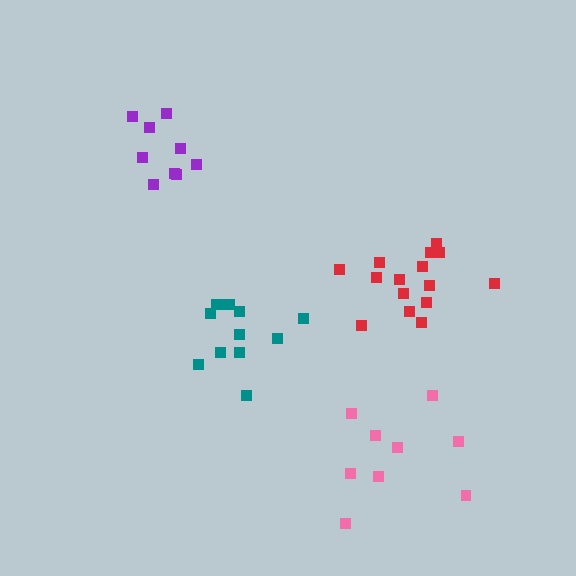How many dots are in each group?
Group 1: 9 dots, Group 2: 12 dots, Group 3: 15 dots, Group 4: 9 dots (45 total).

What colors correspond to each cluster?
The clusters are colored: pink, teal, red, purple.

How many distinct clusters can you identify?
There are 4 distinct clusters.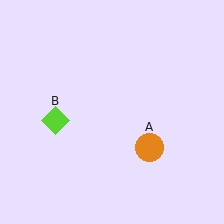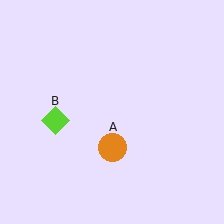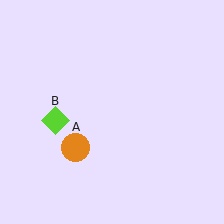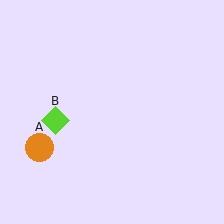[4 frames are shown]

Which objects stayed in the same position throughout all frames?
Lime diamond (object B) remained stationary.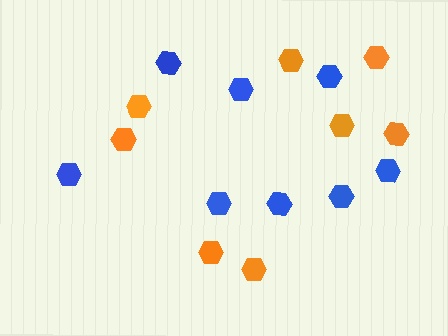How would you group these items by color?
There are 2 groups: one group of blue hexagons (8) and one group of orange hexagons (8).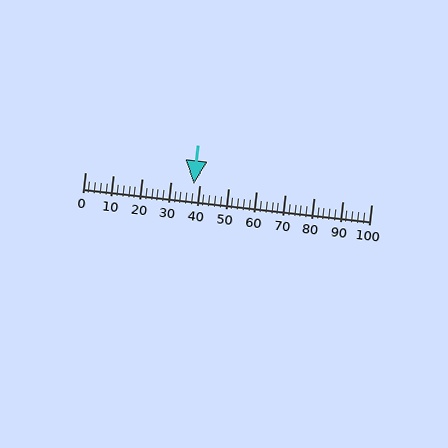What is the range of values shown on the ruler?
The ruler shows values from 0 to 100.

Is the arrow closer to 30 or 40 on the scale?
The arrow is closer to 40.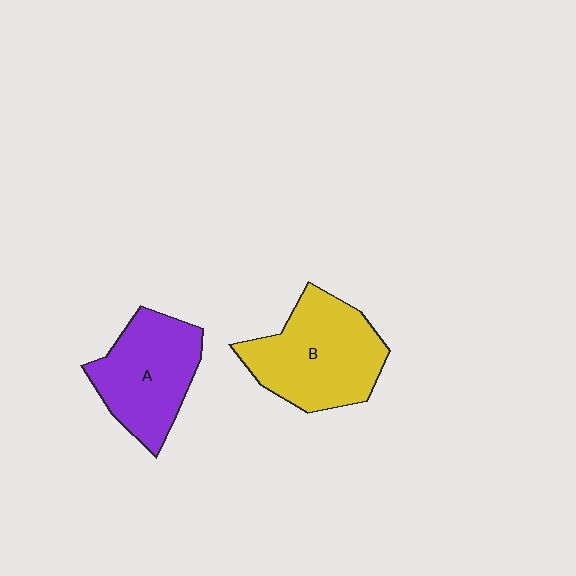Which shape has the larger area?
Shape B (yellow).